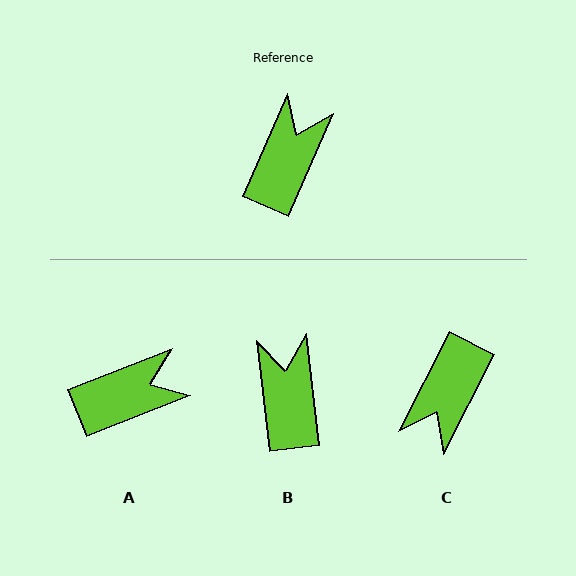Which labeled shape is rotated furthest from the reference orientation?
C, about 176 degrees away.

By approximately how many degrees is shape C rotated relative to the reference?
Approximately 176 degrees counter-clockwise.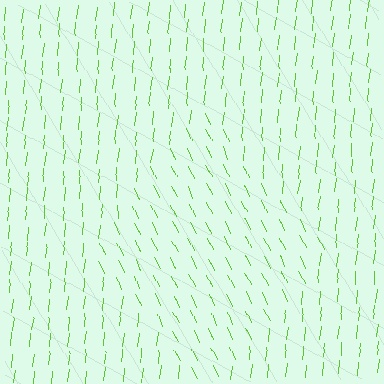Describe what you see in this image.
The image is filled with small lime line segments. A diamond region in the image has lines oriented differently from the surrounding lines, creating a visible texture boundary.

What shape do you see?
I see a diamond.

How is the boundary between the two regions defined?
The boundary is defined purely by a change in line orientation (approximately 30 degrees difference). All lines are the same color and thickness.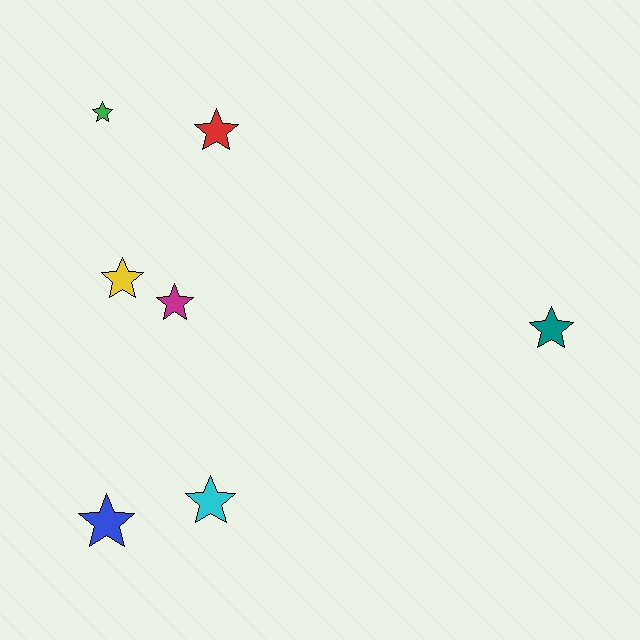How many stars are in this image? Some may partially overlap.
There are 7 stars.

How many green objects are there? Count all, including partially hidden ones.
There is 1 green object.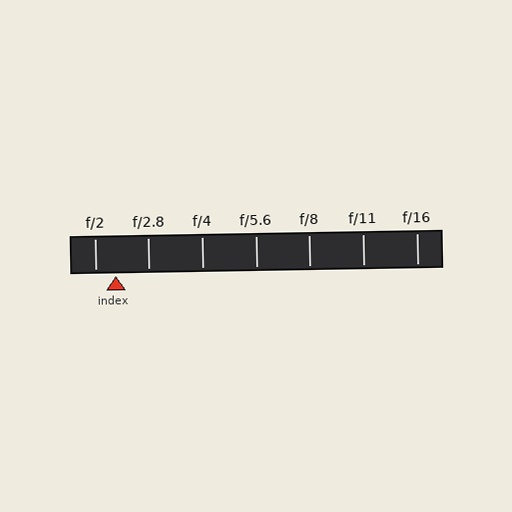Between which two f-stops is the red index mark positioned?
The index mark is between f/2 and f/2.8.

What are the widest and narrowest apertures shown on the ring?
The widest aperture shown is f/2 and the narrowest is f/16.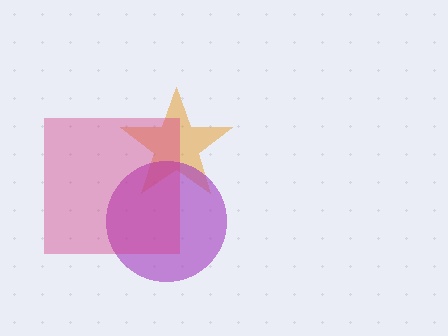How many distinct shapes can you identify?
There are 3 distinct shapes: an orange star, a purple circle, a magenta square.